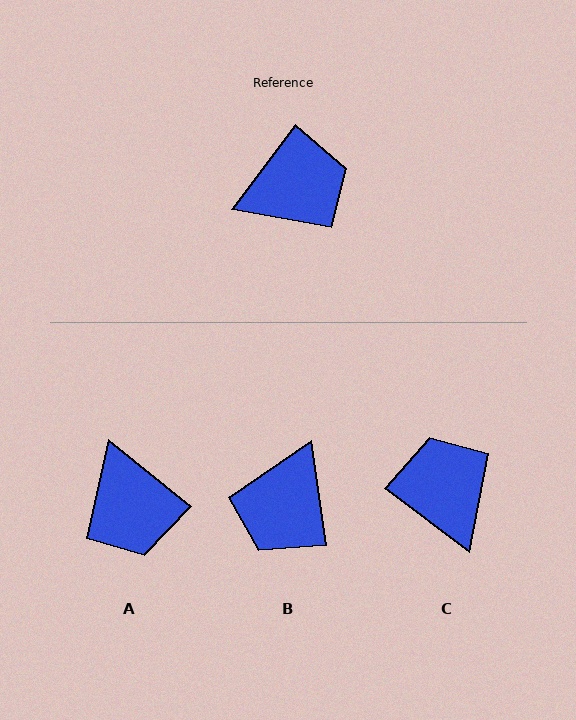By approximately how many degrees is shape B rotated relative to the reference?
Approximately 135 degrees clockwise.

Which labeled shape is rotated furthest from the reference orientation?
B, about 135 degrees away.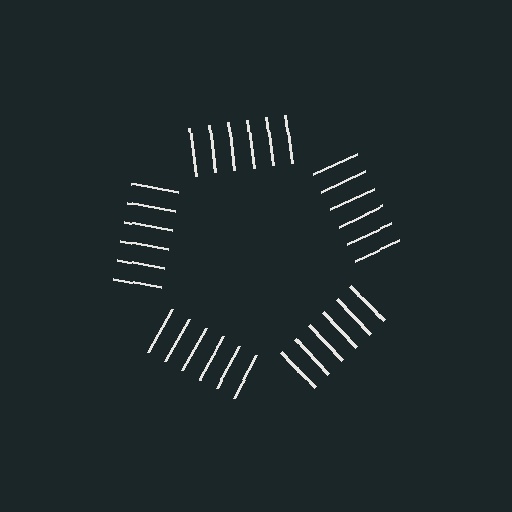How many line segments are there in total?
30 — 6 along each of the 5 edges.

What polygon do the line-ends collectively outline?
An illusory pentagon — the line segments terminate on its edges but no continuous stroke is drawn.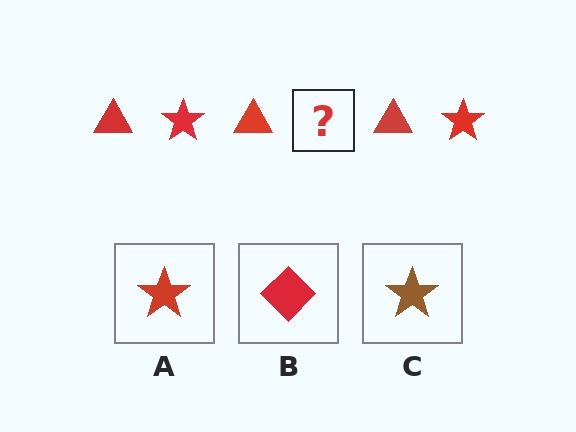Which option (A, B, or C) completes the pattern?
A.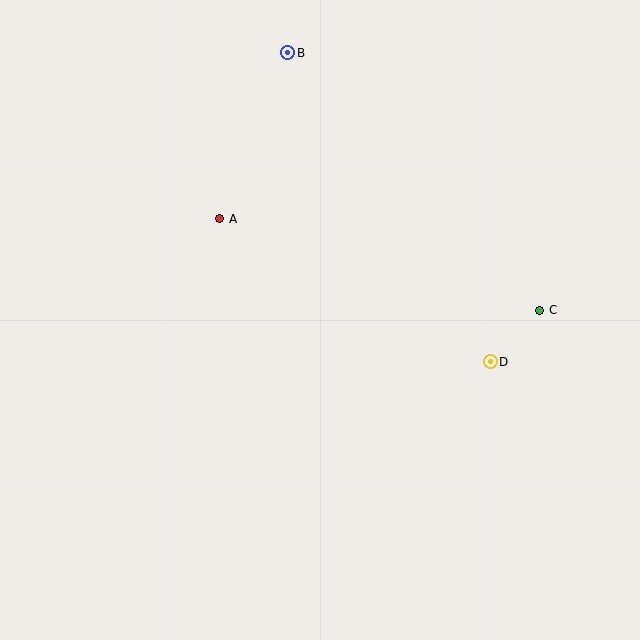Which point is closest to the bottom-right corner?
Point D is closest to the bottom-right corner.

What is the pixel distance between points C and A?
The distance between C and A is 333 pixels.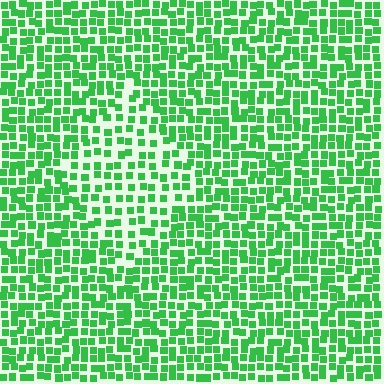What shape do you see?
I see a diamond.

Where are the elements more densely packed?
The elements are more densely packed outside the diamond boundary.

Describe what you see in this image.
The image contains small green elements arranged at two different densities. A diamond-shaped region is visible where the elements are less densely packed than the surrounding area.